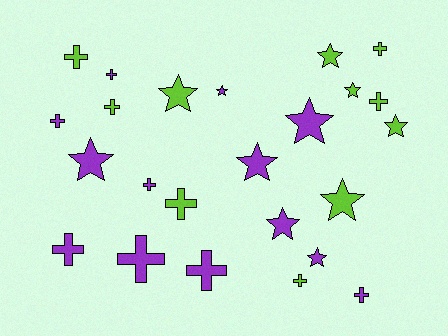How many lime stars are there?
There are 5 lime stars.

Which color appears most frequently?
Purple, with 13 objects.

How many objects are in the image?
There are 24 objects.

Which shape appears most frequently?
Cross, with 13 objects.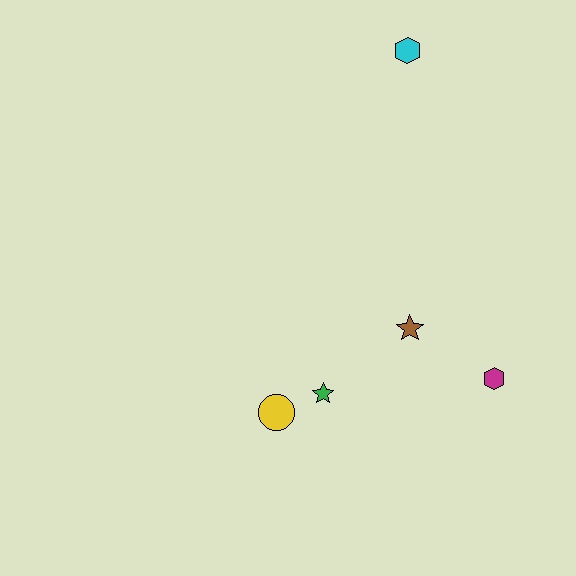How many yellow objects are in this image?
There is 1 yellow object.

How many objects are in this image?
There are 5 objects.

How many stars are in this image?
There are 2 stars.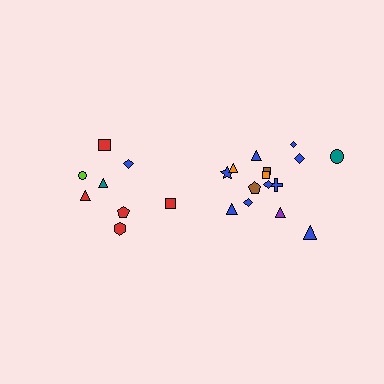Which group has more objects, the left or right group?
The right group.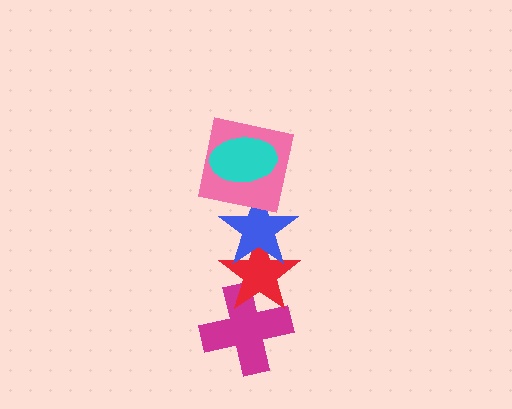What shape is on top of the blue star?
The pink square is on top of the blue star.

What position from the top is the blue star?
The blue star is 3rd from the top.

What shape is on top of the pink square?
The cyan ellipse is on top of the pink square.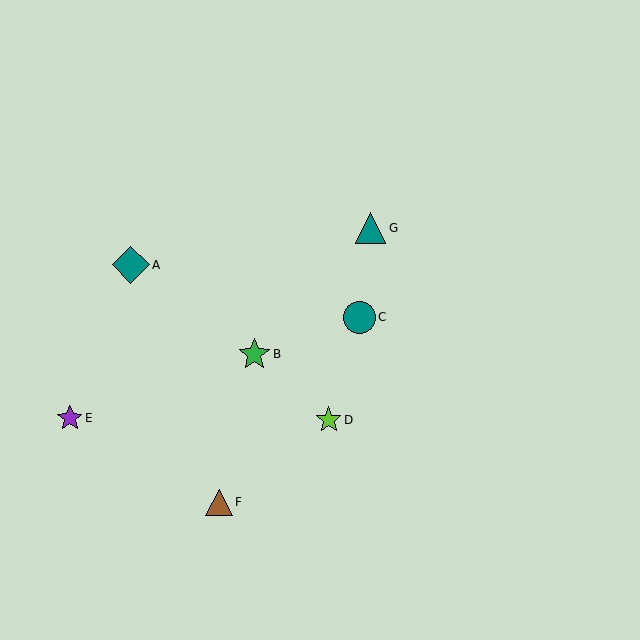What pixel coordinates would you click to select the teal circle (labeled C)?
Click at (359, 317) to select the teal circle C.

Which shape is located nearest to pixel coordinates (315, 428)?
The lime star (labeled D) at (329, 420) is nearest to that location.